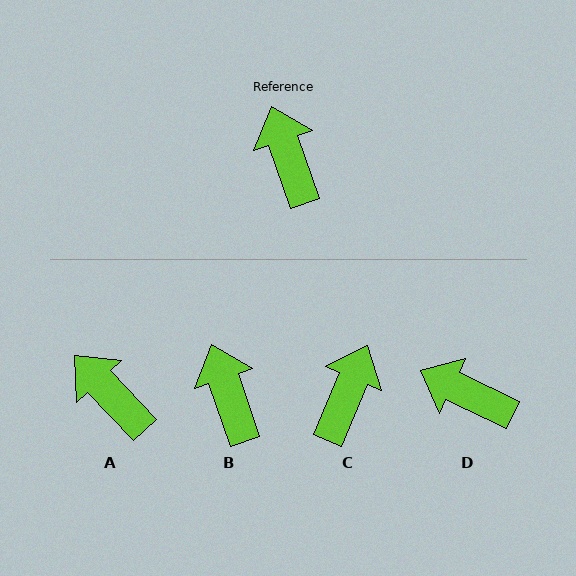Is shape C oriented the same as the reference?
No, it is off by about 42 degrees.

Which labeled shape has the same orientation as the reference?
B.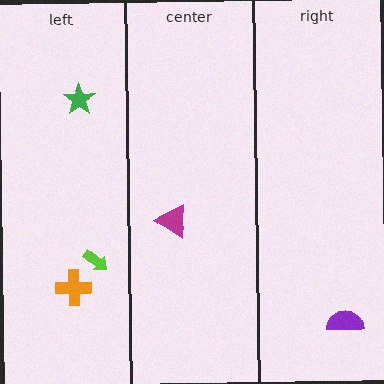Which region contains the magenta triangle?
The center region.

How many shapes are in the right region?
1.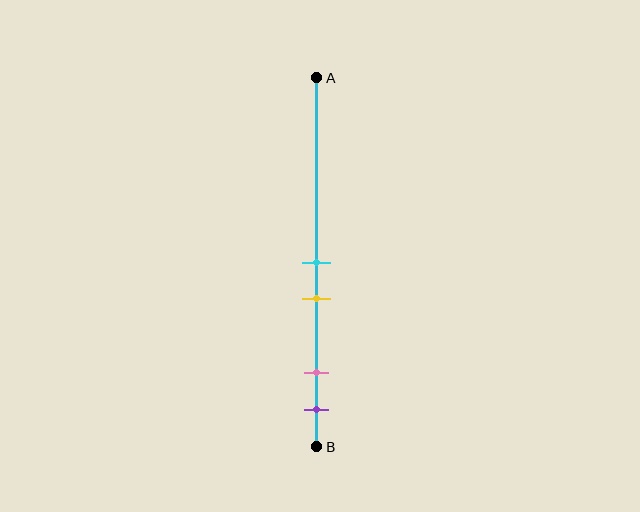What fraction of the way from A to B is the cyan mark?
The cyan mark is approximately 50% (0.5) of the way from A to B.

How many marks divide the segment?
There are 4 marks dividing the segment.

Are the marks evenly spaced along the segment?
No, the marks are not evenly spaced.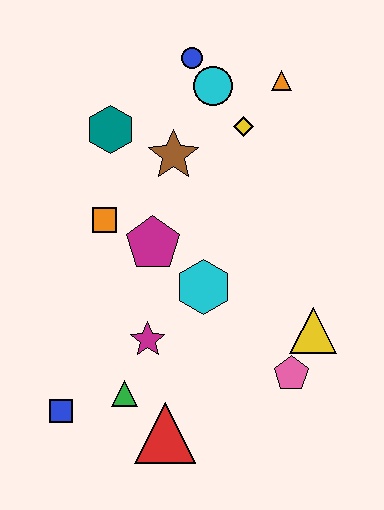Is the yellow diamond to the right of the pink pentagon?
No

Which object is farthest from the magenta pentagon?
The orange triangle is farthest from the magenta pentagon.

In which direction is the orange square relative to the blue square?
The orange square is above the blue square.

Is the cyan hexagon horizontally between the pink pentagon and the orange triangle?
No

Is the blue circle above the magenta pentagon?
Yes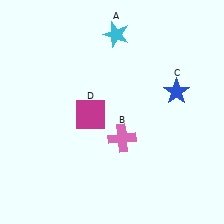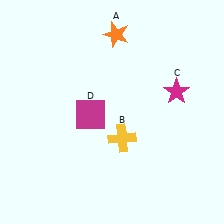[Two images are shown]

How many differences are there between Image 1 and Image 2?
There are 3 differences between the two images.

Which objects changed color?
A changed from cyan to orange. B changed from pink to yellow. C changed from blue to magenta.